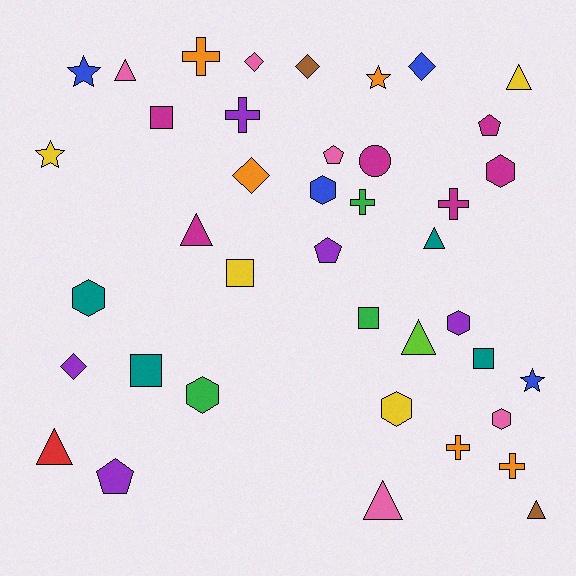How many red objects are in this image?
There is 1 red object.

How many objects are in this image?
There are 40 objects.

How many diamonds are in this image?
There are 5 diamonds.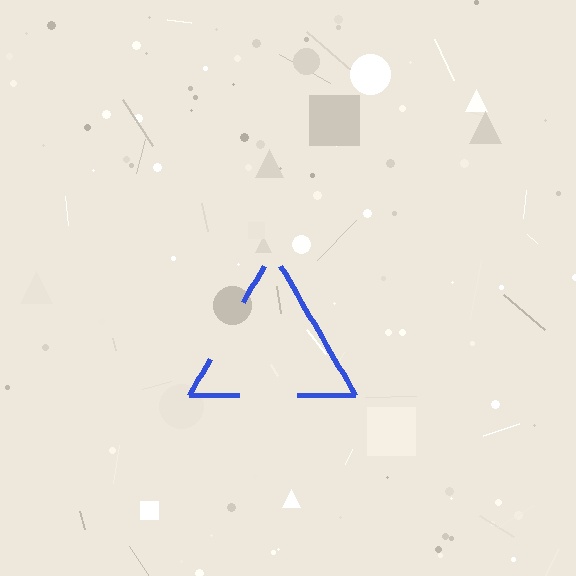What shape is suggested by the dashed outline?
The dashed outline suggests a triangle.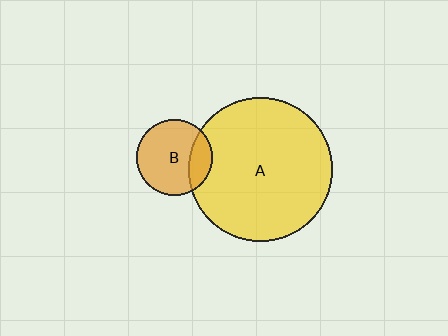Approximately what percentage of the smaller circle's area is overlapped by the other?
Approximately 20%.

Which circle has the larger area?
Circle A (yellow).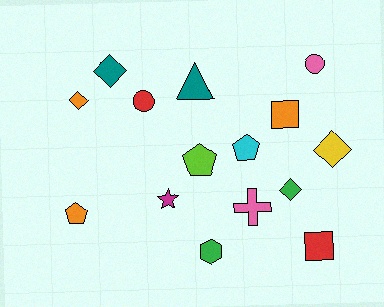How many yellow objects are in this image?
There is 1 yellow object.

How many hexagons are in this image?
There is 1 hexagon.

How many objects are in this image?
There are 15 objects.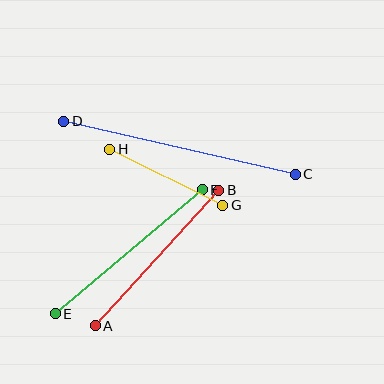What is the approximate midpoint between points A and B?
The midpoint is at approximately (157, 258) pixels.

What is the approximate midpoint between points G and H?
The midpoint is at approximately (166, 177) pixels.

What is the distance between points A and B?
The distance is approximately 183 pixels.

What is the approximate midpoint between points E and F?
The midpoint is at approximately (129, 252) pixels.